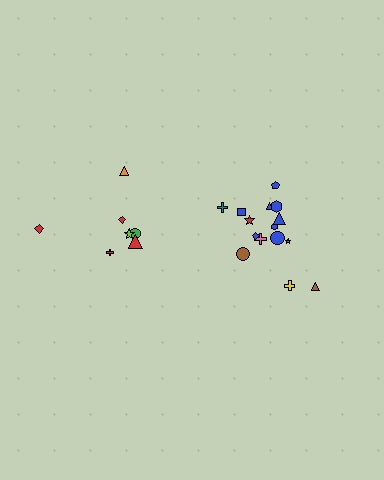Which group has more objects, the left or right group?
The right group.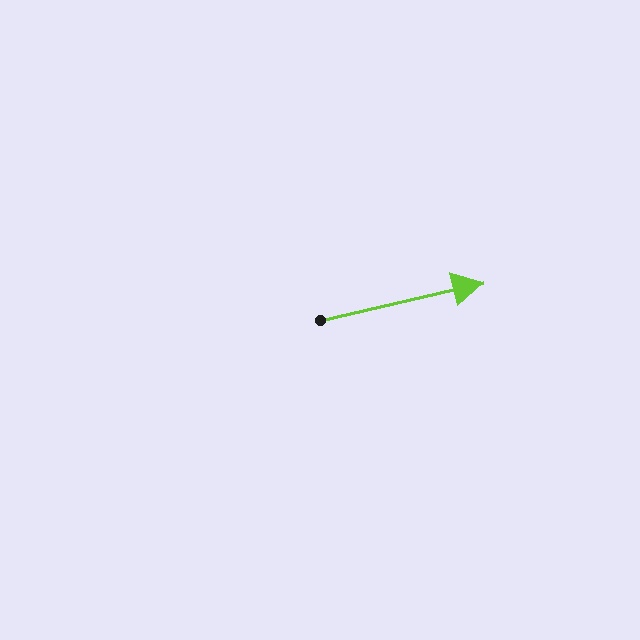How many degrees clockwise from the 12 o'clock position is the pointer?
Approximately 77 degrees.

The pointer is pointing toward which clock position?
Roughly 3 o'clock.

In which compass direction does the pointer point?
East.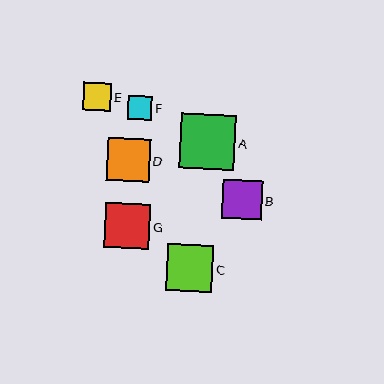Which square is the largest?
Square A is the largest with a size of approximately 55 pixels.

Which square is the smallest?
Square F is the smallest with a size of approximately 24 pixels.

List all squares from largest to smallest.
From largest to smallest: A, C, G, D, B, E, F.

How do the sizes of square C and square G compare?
Square C and square G are approximately the same size.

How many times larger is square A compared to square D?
Square A is approximately 1.3 times the size of square D.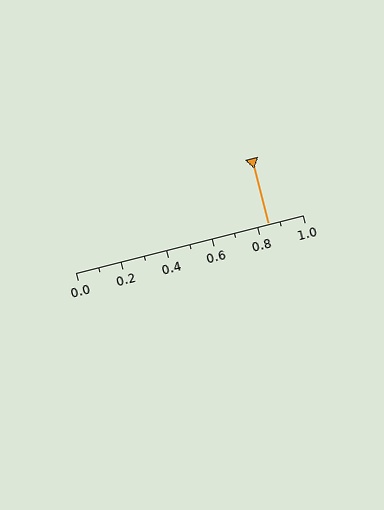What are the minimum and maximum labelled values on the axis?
The axis runs from 0.0 to 1.0.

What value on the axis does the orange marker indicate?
The marker indicates approximately 0.85.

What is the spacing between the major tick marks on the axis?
The major ticks are spaced 0.2 apart.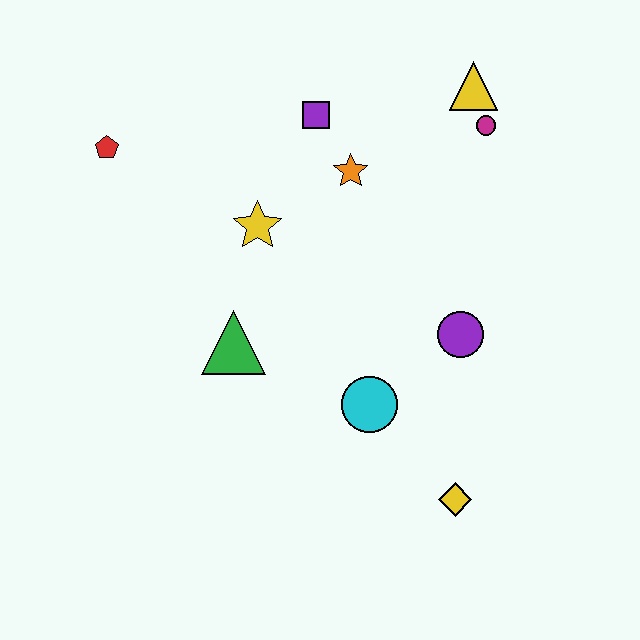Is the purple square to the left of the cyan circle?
Yes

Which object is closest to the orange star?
The purple square is closest to the orange star.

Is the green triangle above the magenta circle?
No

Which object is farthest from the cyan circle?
The red pentagon is farthest from the cyan circle.